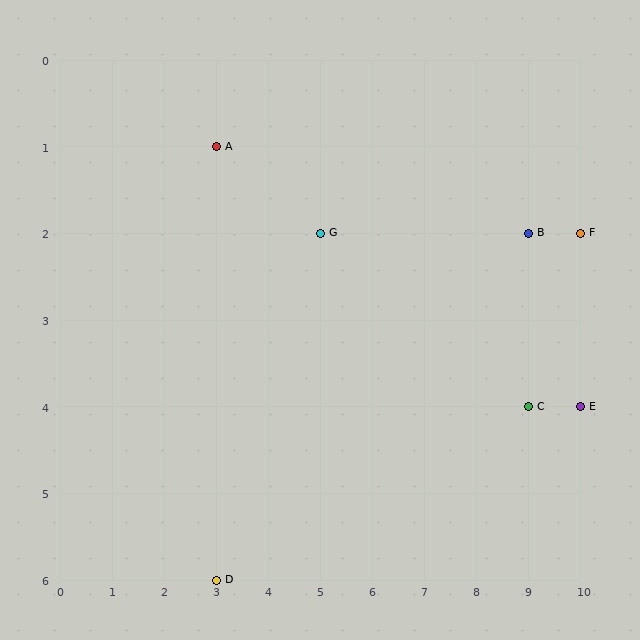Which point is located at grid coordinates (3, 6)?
Point D is at (3, 6).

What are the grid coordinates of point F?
Point F is at grid coordinates (10, 2).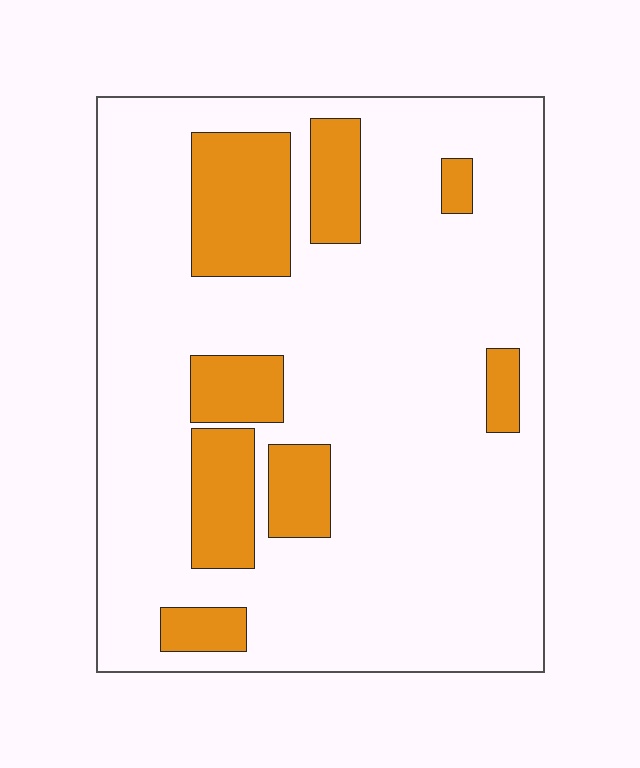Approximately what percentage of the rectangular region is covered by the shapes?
Approximately 20%.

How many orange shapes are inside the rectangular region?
8.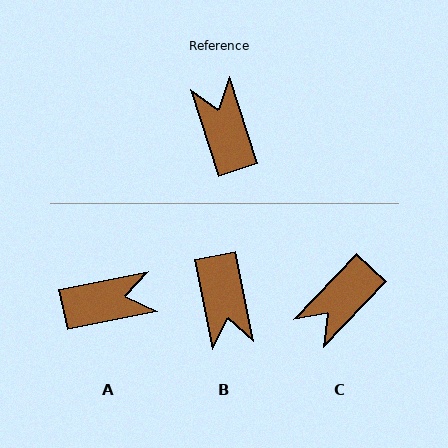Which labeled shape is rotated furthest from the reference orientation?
B, about 174 degrees away.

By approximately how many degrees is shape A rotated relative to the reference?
Approximately 96 degrees clockwise.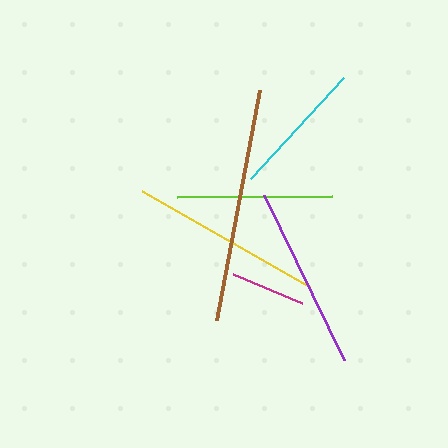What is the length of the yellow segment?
The yellow segment is approximately 194 pixels long.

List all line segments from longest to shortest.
From longest to shortest: brown, yellow, purple, lime, cyan, magenta.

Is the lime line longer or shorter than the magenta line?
The lime line is longer than the magenta line.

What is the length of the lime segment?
The lime segment is approximately 156 pixels long.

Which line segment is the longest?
The brown line is the longest at approximately 234 pixels.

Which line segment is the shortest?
The magenta line is the shortest at approximately 75 pixels.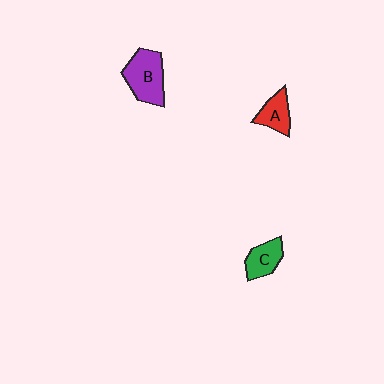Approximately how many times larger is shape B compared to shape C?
Approximately 1.6 times.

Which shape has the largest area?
Shape B (purple).